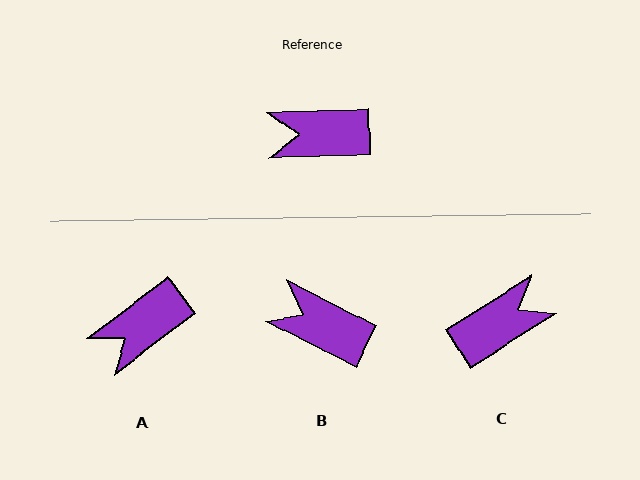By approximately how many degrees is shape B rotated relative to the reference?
Approximately 28 degrees clockwise.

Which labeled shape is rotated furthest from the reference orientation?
C, about 149 degrees away.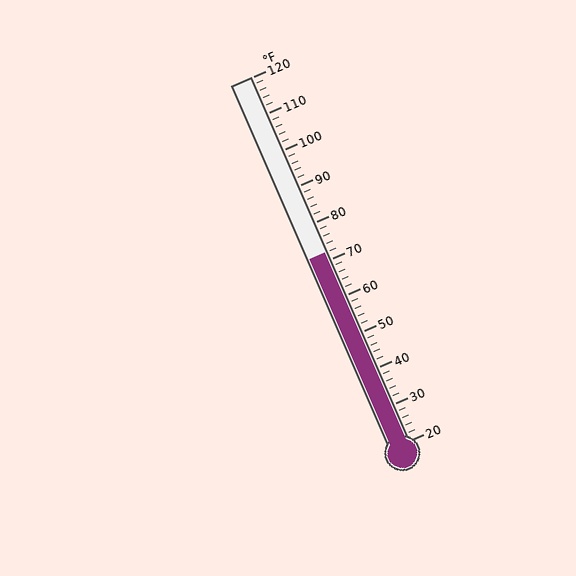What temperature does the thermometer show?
The thermometer shows approximately 72°F.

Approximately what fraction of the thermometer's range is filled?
The thermometer is filled to approximately 50% of its range.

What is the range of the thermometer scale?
The thermometer scale ranges from 20°F to 120°F.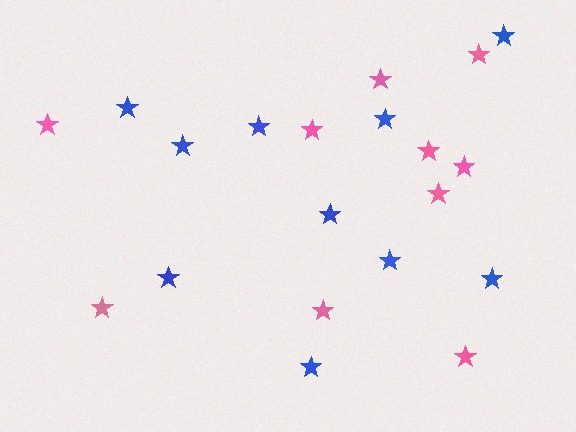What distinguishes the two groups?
There are 2 groups: one group of blue stars (10) and one group of pink stars (10).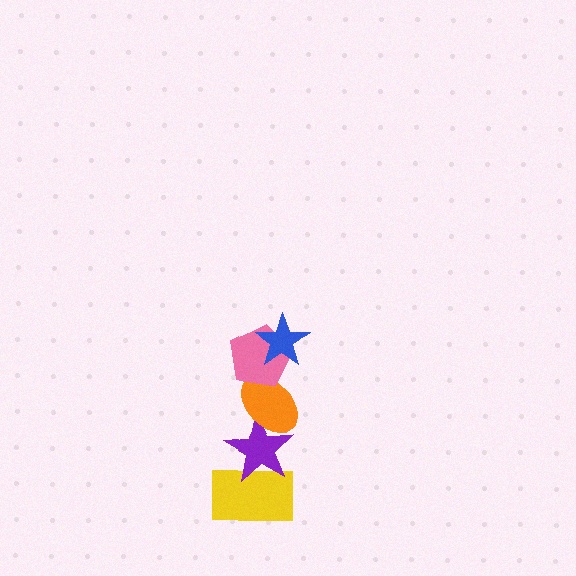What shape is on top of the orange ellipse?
The pink pentagon is on top of the orange ellipse.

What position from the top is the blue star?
The blue star is 1st from the top.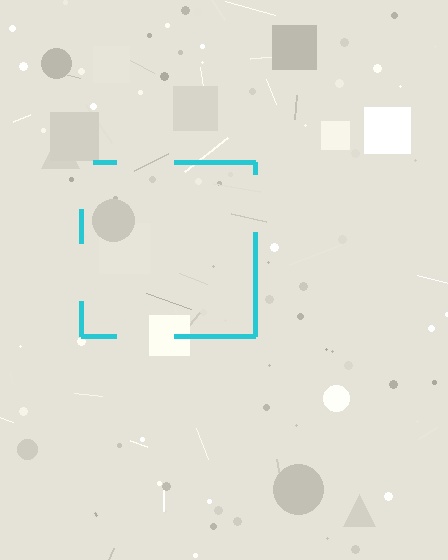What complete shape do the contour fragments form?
The contour fragments form a square.